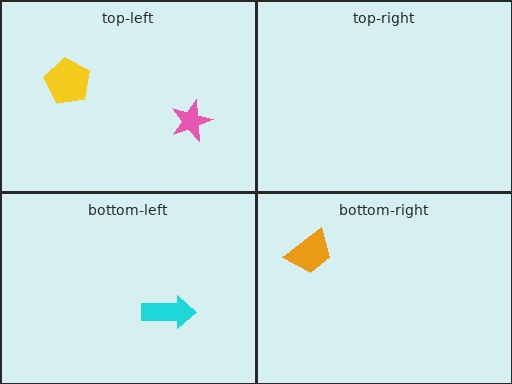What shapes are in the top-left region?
The yellow pentagon, the pink star.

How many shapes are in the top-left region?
2.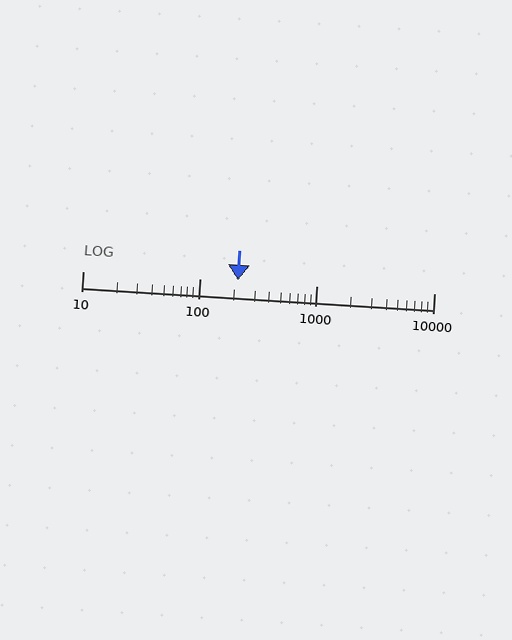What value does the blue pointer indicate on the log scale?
The pointer indicates approximately 210.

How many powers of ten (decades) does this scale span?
The scale spans 3 decades, from 10 to 10000.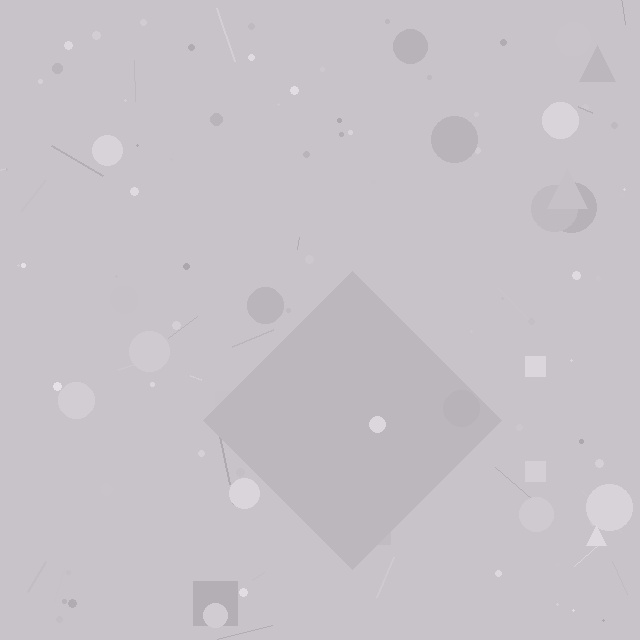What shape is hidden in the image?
A diamond is hidden in the image.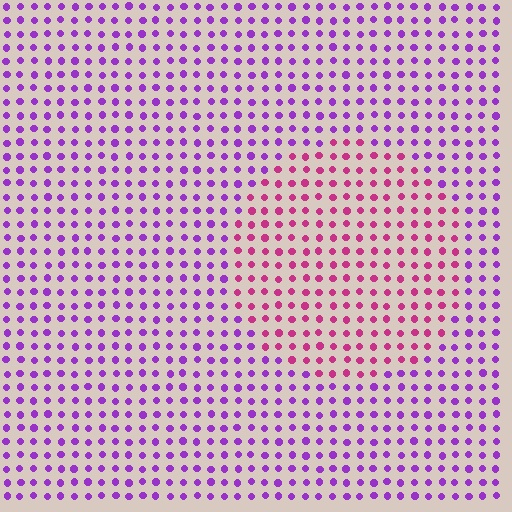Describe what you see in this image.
The image is filled with small purple elements in a uniform arrangement. A circle-shaped region is visible where the elements are tinted to a slightly different hue, forming a subtle color boundary.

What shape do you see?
I see a circle.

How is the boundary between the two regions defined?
The boundary is defined purely by a slight shift in hue (about 44 degrees). Spacing, size, and orientation are identical on both sides.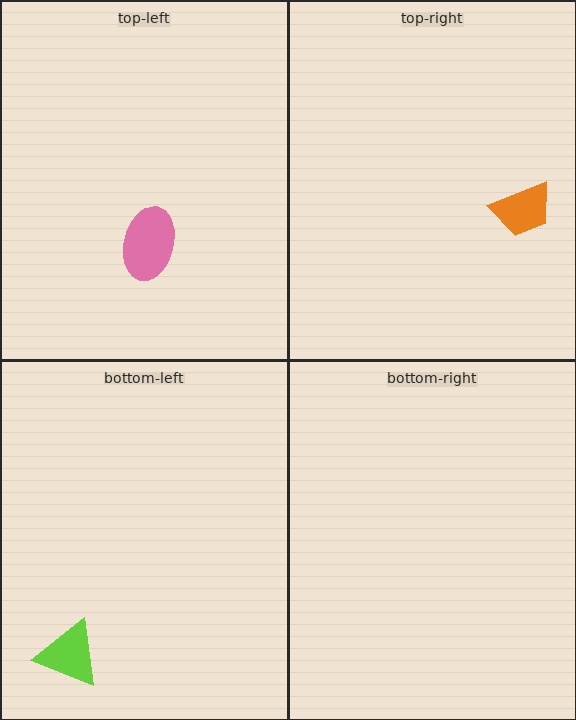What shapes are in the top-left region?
The pink ellipse.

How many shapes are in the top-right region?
1.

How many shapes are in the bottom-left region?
1.